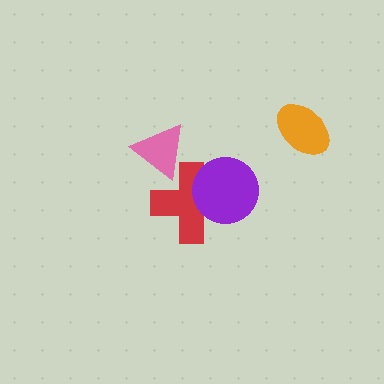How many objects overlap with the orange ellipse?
0 objects overlap with the orange ellipse.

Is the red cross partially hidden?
Yes, it is partially covered by another shape.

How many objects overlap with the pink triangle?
1 object overlaps with the pink triangle.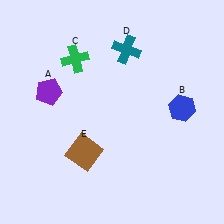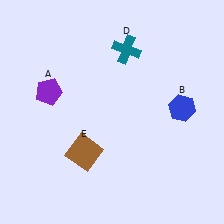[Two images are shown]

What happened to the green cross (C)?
The green cross (C) was removed in Image 2. It was in the top-left area of Image 1.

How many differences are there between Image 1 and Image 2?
There is 1 difference between the two images.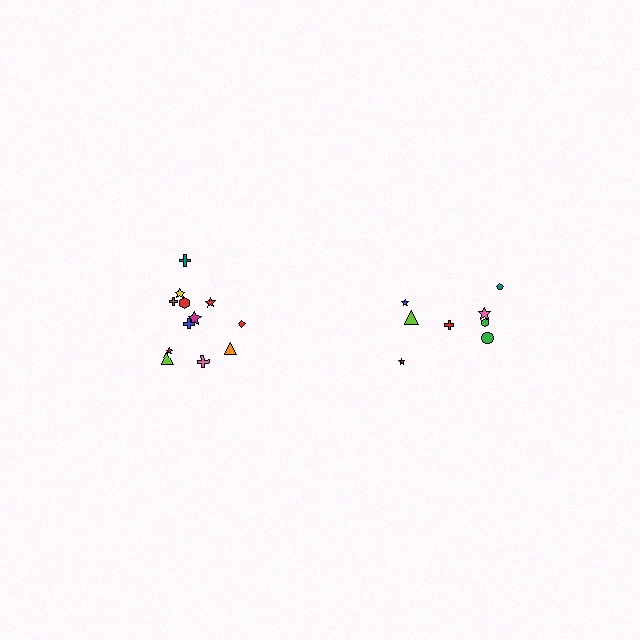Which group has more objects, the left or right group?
The left group.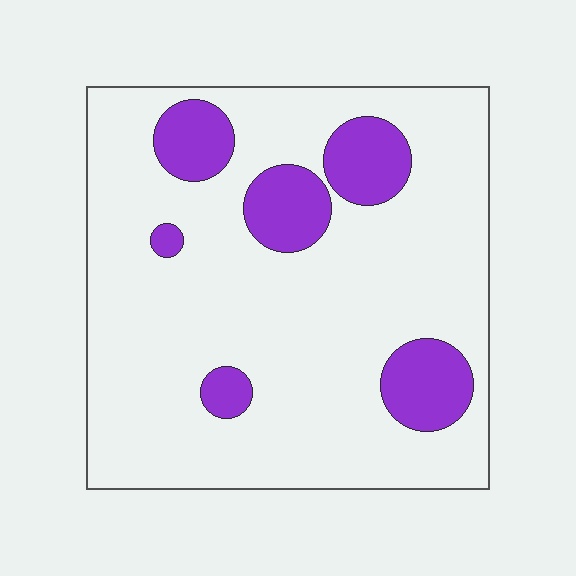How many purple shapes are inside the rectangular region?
6.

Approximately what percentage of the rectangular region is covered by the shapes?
Approximately 15%.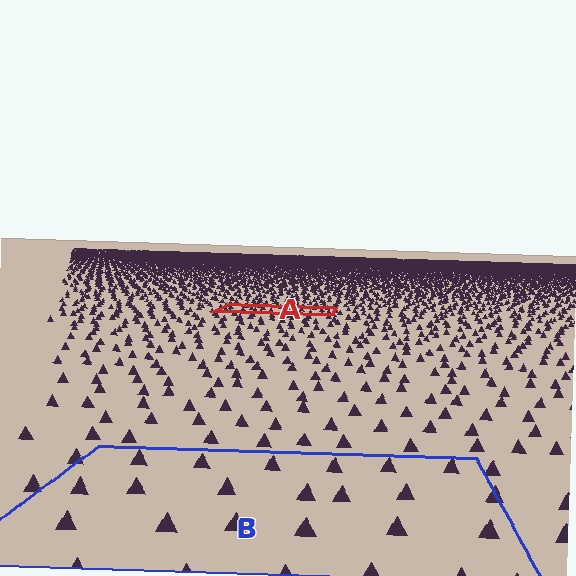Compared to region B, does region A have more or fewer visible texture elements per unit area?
Region A has more texture elements per unit area — they are packed more densely because it is farther away.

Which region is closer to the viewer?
Region B is closer. The texture elements there are larger and more spread out.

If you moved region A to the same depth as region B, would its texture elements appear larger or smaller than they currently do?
They would appear larger. At a closer depth, the same texture elements are projected at a bigger on-screen size.